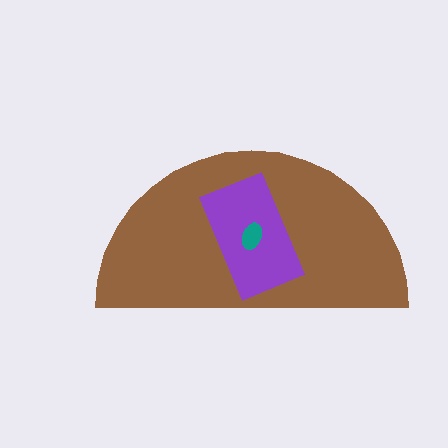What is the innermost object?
The teal ellipse.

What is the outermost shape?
The brown semicircle.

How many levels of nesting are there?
3.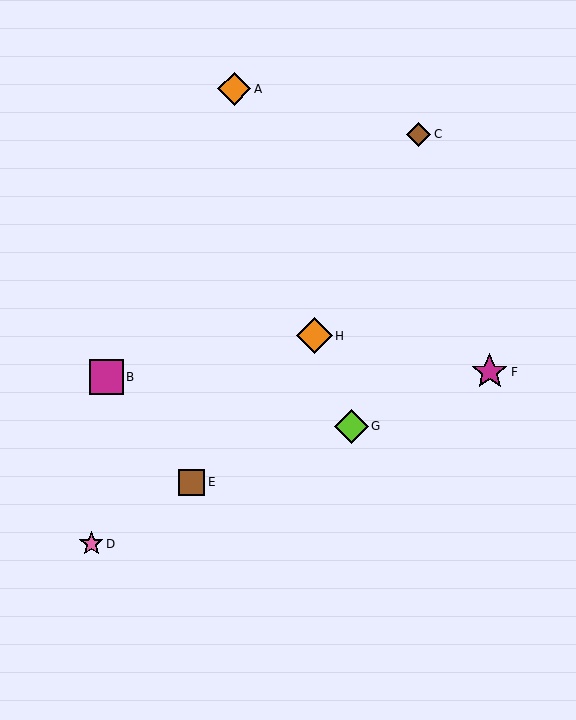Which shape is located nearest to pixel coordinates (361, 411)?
The lime diamond (labeled G) at (351, 426) is nearest to that location.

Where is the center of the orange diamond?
The center of the orange diamond is at (314, 336).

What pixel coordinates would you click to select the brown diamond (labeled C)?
Click at (418, 134) to select the brown diamond C.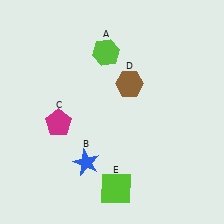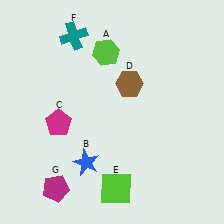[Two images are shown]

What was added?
A teal cross (F), a magenta pentagon (G) were added in Image 2.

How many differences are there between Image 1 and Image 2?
There are 2 differences between the two images.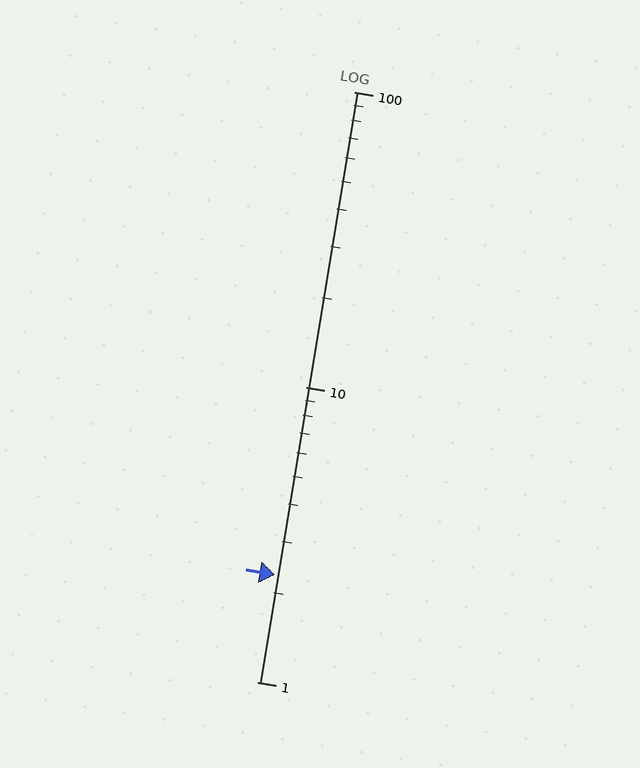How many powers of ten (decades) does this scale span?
The scale spans 2 decades, from 1 to 100.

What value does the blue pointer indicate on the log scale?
The pointer indicates approximately 2.3.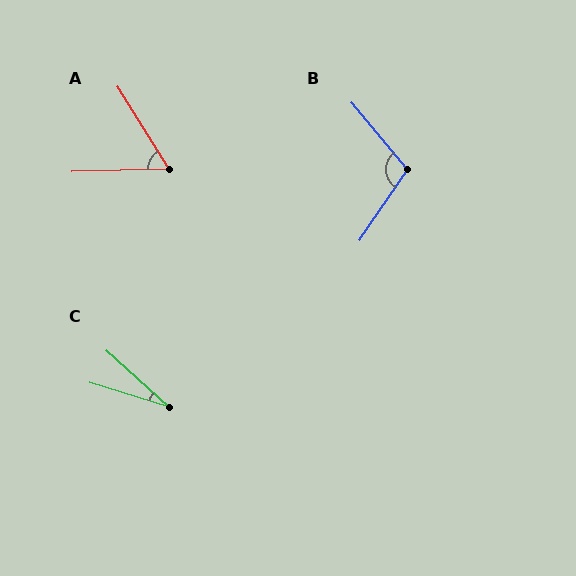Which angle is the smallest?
C, at approximately 25 degrees.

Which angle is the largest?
B, at approximately 106 degrees.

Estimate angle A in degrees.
Approximately 60 degrees.